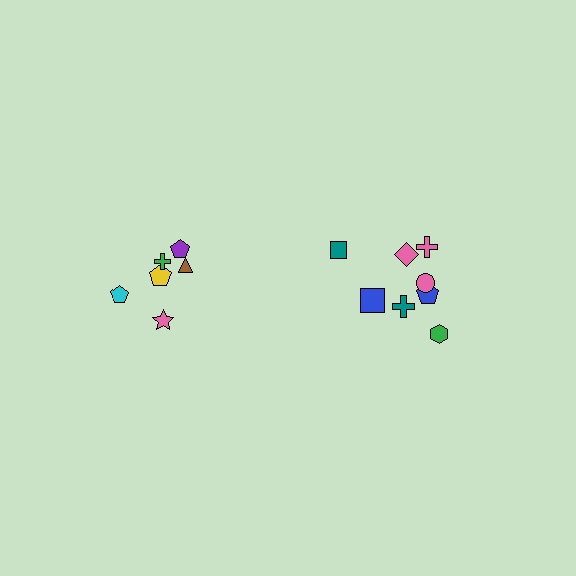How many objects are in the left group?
There are 6 objects.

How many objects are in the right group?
There are 8 objects.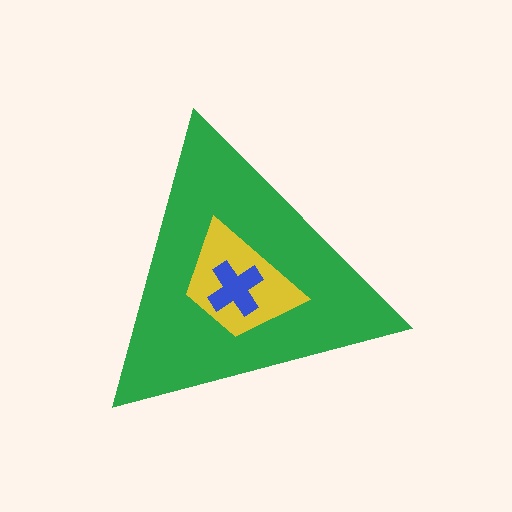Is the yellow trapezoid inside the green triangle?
Yes.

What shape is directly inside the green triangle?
The yellow trapezoid.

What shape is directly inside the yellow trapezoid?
The blue cross.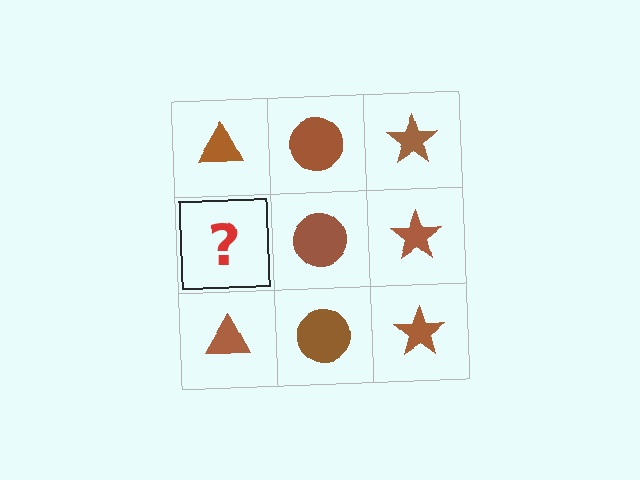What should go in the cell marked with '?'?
The missing cell should contain a brown triangle.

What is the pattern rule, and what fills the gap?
The rule is that each column has a consistent shape. The gap should be filled with a brown triangle.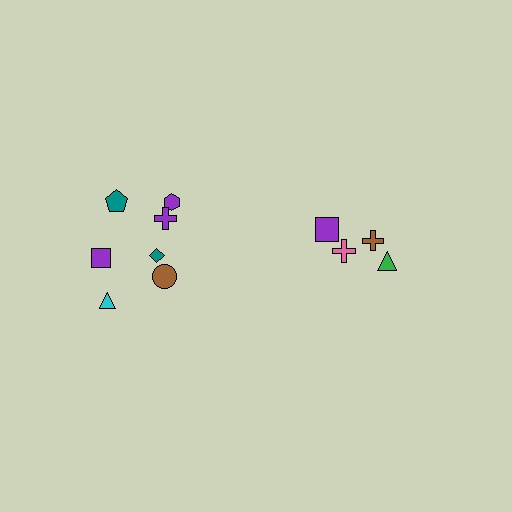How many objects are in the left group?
There are 7 objects.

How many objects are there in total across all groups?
There are 11 objects.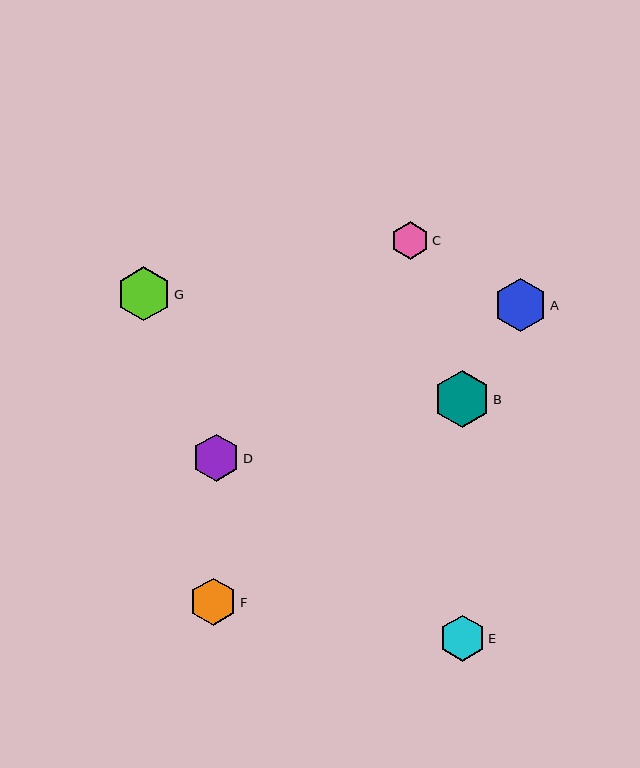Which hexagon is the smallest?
Hexagon C is the smallest with a size of approximately 38 pixels.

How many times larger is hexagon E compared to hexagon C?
Hexagon E is approximately 1.2 times the size of hexagon C.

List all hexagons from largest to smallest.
From largest to smallest: B, G, A, F, D, E, C.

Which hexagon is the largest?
Hexagon B is the largest with a size of approximately 56 pixels.